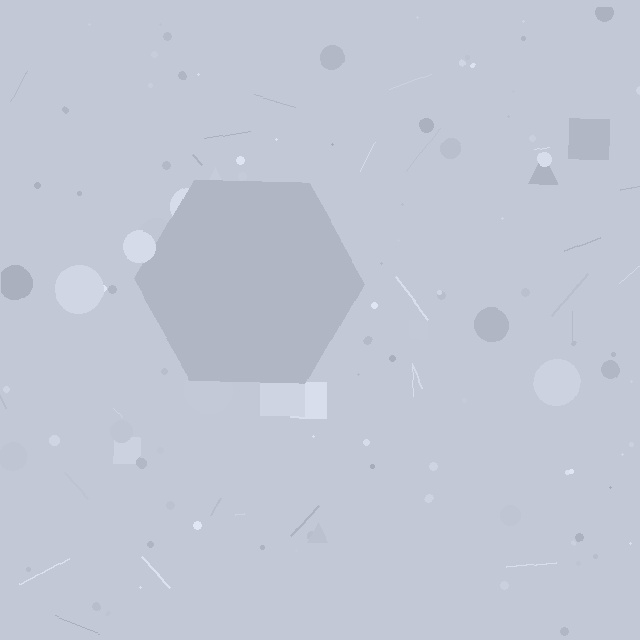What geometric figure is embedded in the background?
A hexagon is embedded in the background.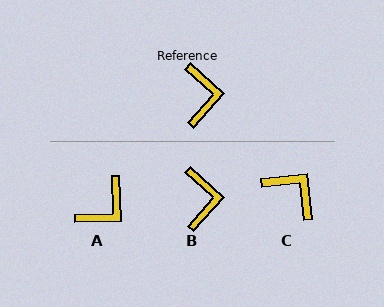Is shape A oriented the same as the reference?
No, it is off by about 47 degrees.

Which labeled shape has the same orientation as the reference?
B.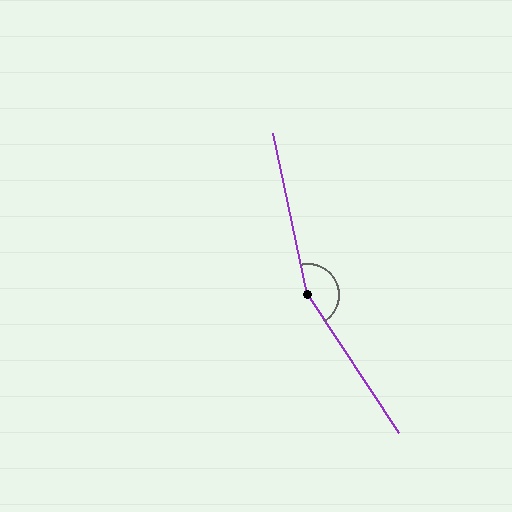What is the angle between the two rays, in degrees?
Approximately 159 degrees.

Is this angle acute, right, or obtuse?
It is obtuse.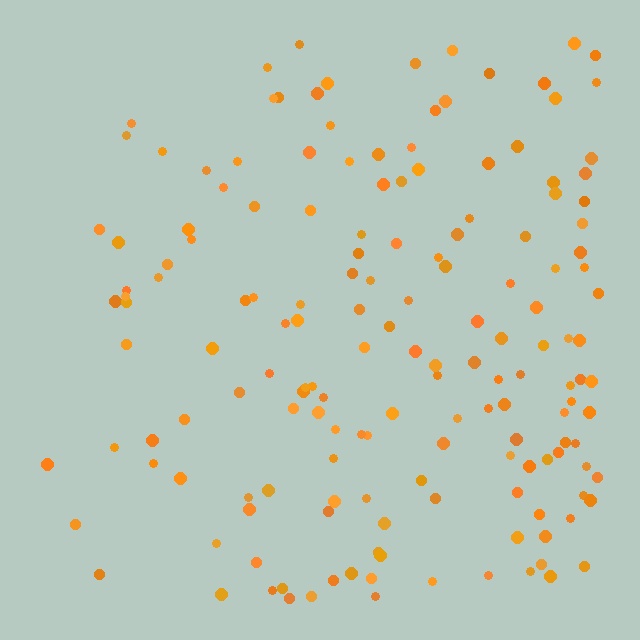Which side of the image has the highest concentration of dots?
The right.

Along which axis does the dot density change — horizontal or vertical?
Horizontal.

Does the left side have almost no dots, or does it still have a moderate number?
Still a moderate number, just noticeably fewer than the right.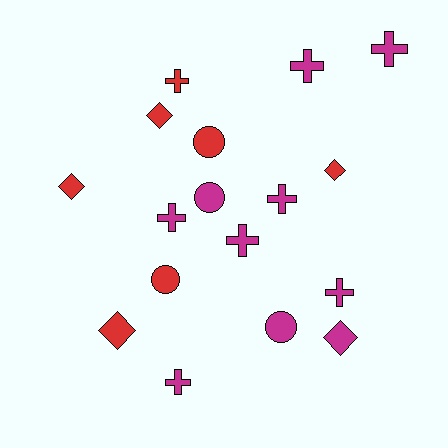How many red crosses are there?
There is 1 red cross.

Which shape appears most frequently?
Cross, with 8 objects.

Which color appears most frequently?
Magenta, with 10 objects.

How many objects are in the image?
There are 17 objects.